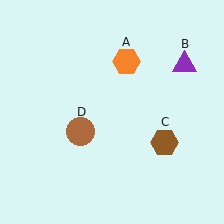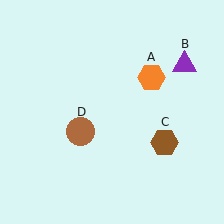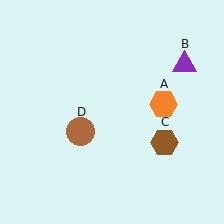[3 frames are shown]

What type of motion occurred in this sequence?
The orange hexagon (object A) rotated clockwise around the center of the scene.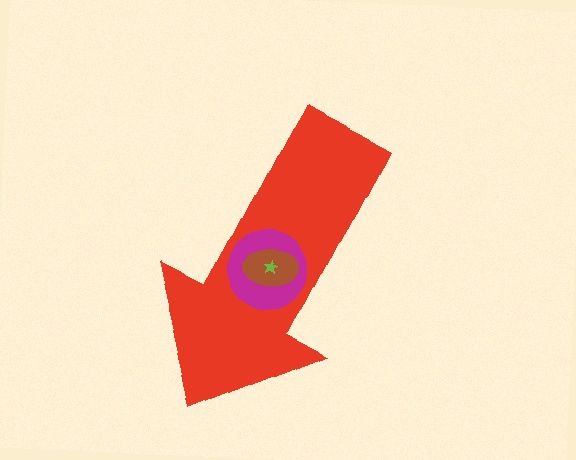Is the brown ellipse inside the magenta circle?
Yes.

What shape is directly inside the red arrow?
The magenta circle.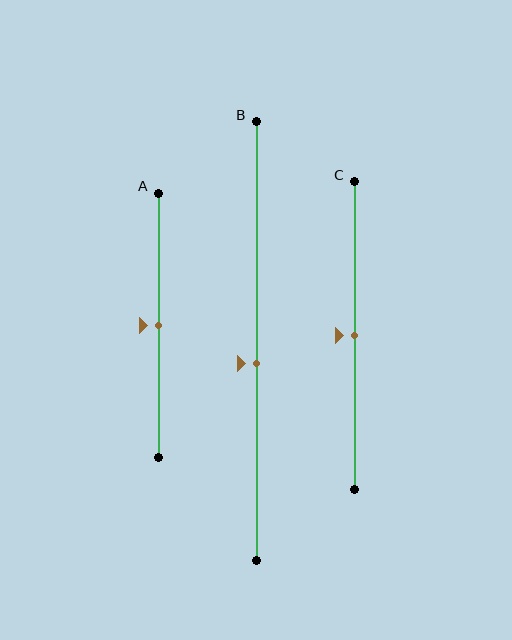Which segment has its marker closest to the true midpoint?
Segment A has its marker closest to the true midpoint.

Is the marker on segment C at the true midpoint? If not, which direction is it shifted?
Yes, the marker on segment C is at the true midpoint.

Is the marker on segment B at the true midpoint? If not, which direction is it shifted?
No, the marker on segment B is shifted downward by about 5% of the segment length.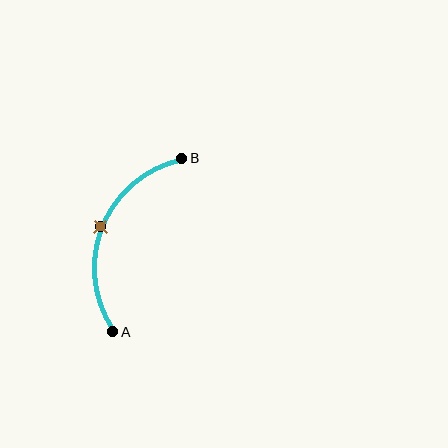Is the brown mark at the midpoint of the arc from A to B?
Yes. The brown mark lies on the arc at equal arc-length from both A and B — it is the arc midpoint.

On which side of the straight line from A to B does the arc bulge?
The arc bulges to the left of the straight line connecting A and B.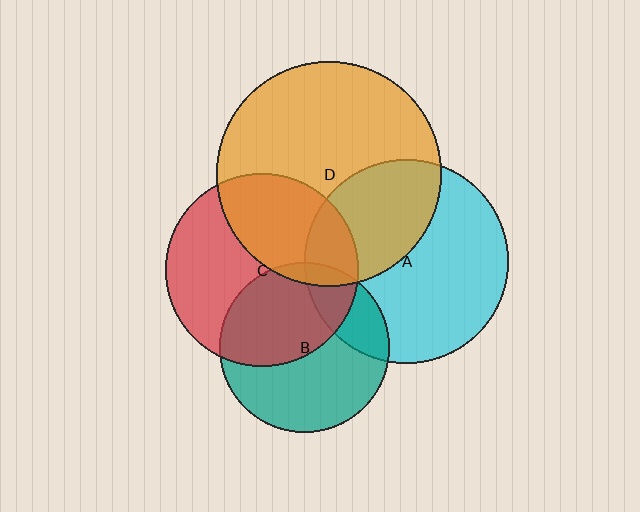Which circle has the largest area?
Circle D (orange).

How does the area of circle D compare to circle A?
Approximately 1.2 times.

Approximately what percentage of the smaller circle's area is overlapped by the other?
Approximately 40%.